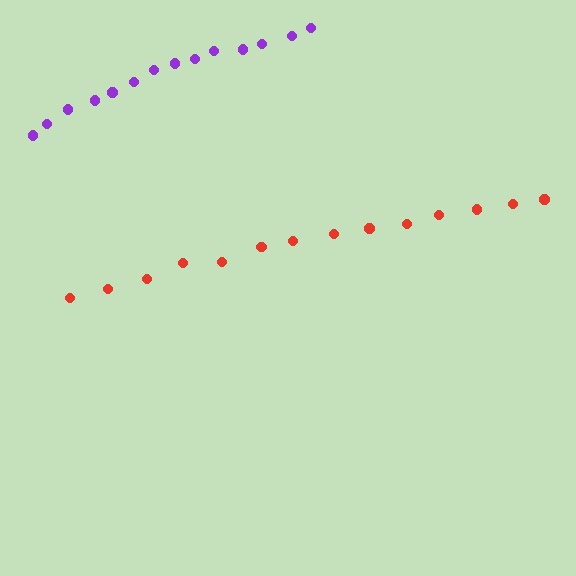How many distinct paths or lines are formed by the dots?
There are 2 distinct paths.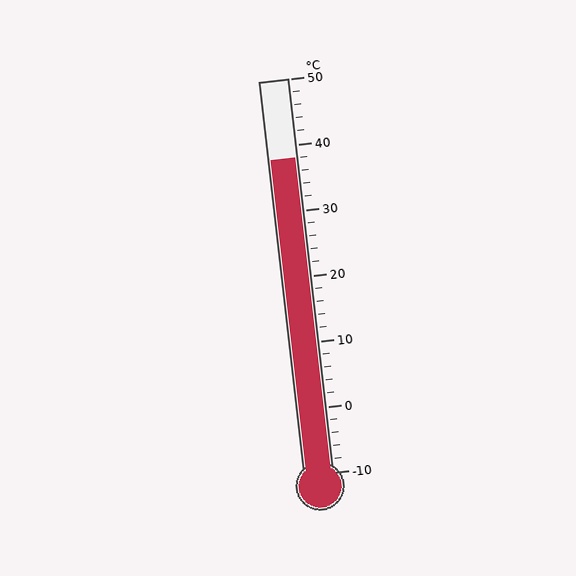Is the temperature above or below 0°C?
The temperature is above 0°C.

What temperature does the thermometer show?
The thermometer shows approximately 38°C.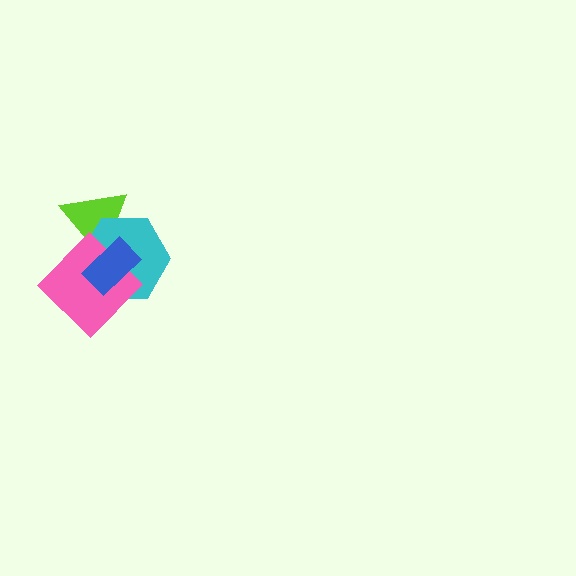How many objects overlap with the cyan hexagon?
3 objects overlap with the cyan hexagon.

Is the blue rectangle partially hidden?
No, no other shape covers it.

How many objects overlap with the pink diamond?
3 objects overlap with the pink diamond.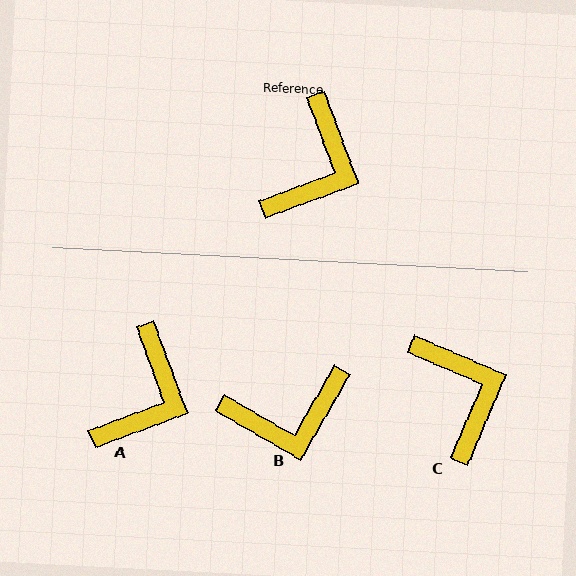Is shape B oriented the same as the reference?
No, it is off by about 50 degrees.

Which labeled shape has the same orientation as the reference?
A.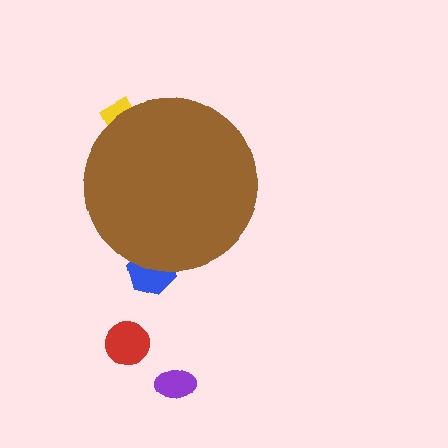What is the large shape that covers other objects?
A brown circle.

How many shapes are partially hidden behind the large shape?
2 shapes are partially hidden.